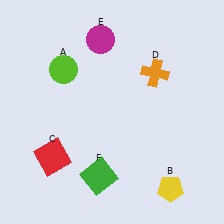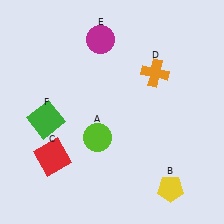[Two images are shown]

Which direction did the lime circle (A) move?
The lime circle (A) moved down.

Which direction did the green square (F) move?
The green square (F) moved up.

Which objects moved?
The objects that moved are: the lime circle (A), the green square (F).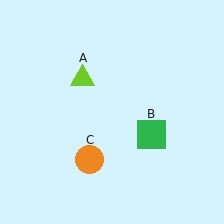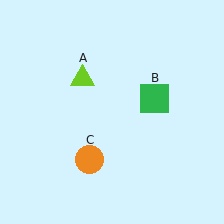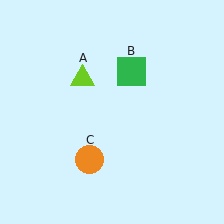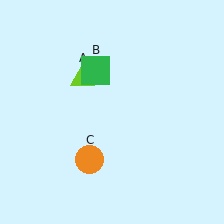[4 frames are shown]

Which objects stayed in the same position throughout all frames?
Lime triangle (object A) and orange circle (object C) remained stationary.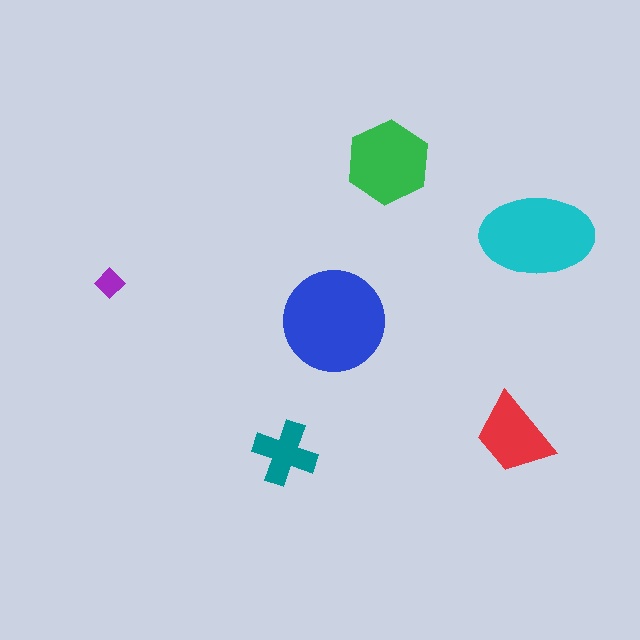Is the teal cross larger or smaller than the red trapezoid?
Smaller.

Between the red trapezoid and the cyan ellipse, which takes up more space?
The cyan ellipse.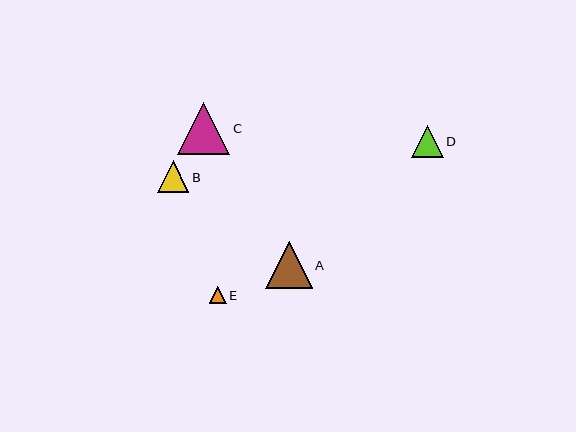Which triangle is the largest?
Triangle C is the largest with a size of approximately 52 pixels.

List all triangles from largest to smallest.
From largest to smallest: C, A, D, B, E.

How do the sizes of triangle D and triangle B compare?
Triangle D and triangle B are approximately the same size.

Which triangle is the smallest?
Triangle E is the smallest with a size of approximately 17 pixels.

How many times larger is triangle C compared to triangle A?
Triangle C is approximately 1.1 times the size of triangle A.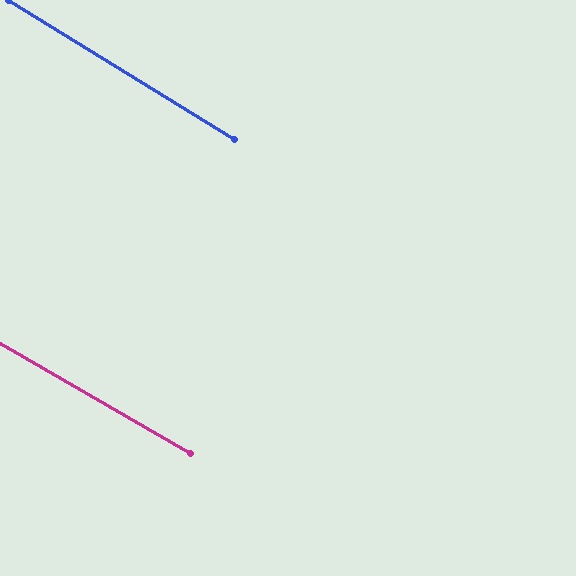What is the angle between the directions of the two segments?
Approximately 2 degrees.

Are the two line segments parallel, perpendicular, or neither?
Parallel — their directions differ by only 1.6°.